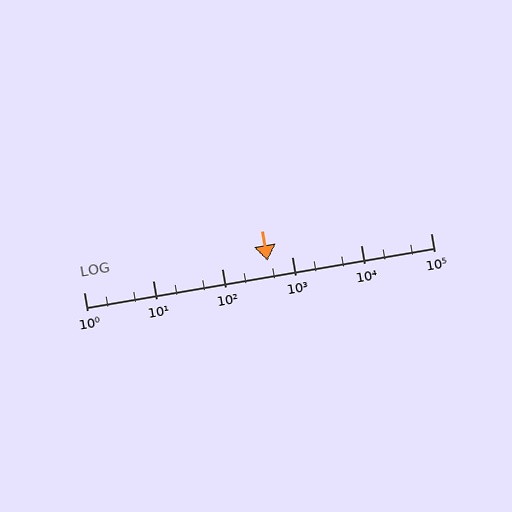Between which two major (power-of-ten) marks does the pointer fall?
The pointer is between 100 and 1000.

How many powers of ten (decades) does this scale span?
The scale spans 5 decades, from 1 to 100000.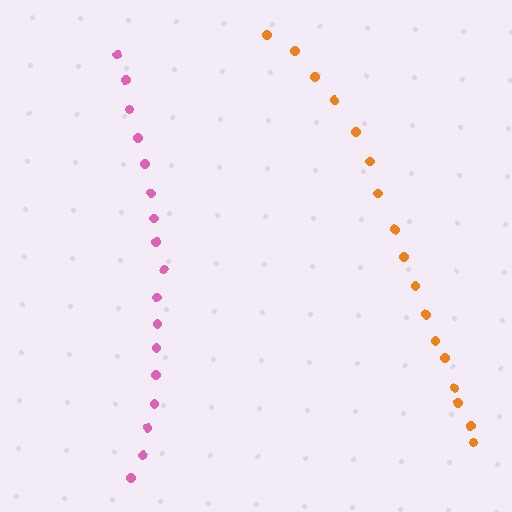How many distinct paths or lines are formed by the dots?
There are 2 distinct paths.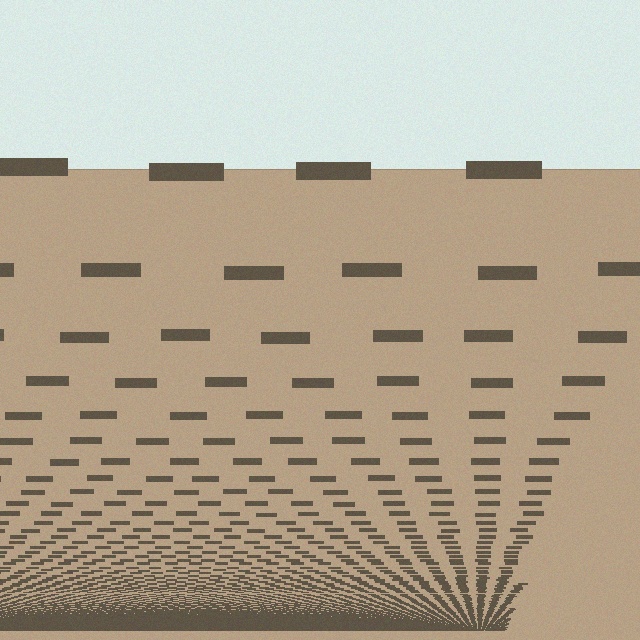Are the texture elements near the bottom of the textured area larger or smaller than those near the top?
Smaller. The gradient is inverted — elements near the bottom are smaller and denser.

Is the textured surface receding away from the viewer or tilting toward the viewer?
The surface appears to tilt toward the viewer. Texture elements get larger and sparser toward the top.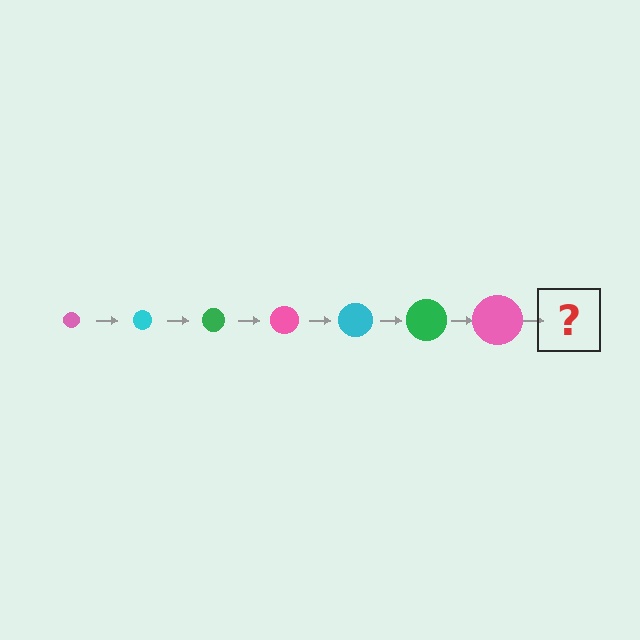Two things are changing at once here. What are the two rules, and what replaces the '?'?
The two rules are that the circle grows larger each step and the color cycles through pink, cyan, and green. The '?' should be a cyan circle, larger than the previous one.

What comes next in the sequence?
The next element should be a cyan circle, larger than the previous one.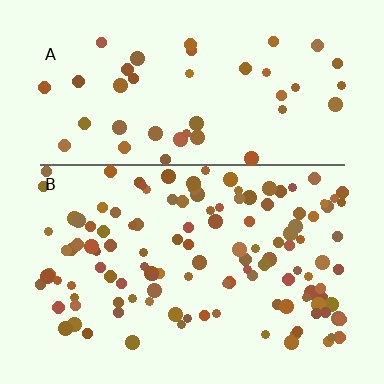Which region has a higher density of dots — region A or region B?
B (the bottom).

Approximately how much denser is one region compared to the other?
Approximately 2.7× — region B over region A.